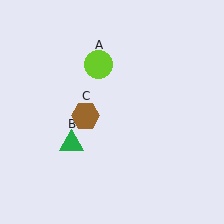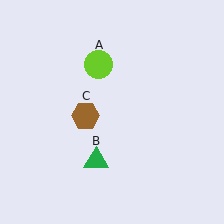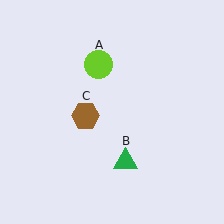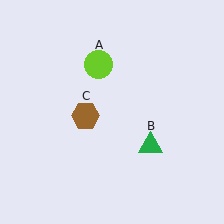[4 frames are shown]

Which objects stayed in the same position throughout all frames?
Lime circle (object A) and brown hexagon (object C) remained stationary.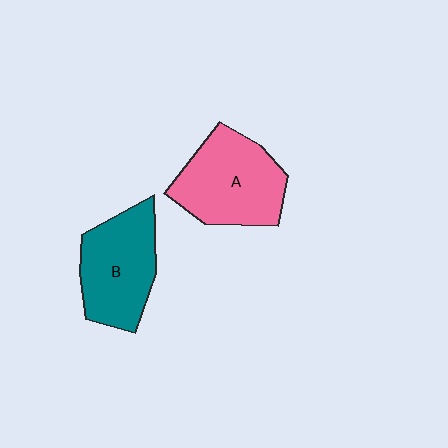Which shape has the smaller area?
Shape B (teal).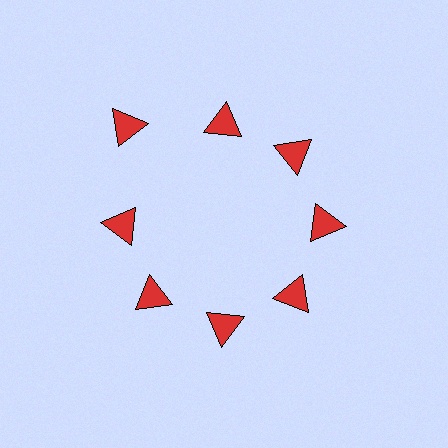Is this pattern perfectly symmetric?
No. The 8 red triangles are arranged in a ring, but one element near the 10 o'clock position is pushed outward from the center, breaking the 8-fold rotational symmetry.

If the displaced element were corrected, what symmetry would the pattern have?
It would have 8-fold rotational symmetry — the pattern would map onto itself every 45 degrees.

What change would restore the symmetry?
The symmetry would be restored by moving it inward, back onto the ring so that all 8 triangles sit at equal angles and equal distance from the center.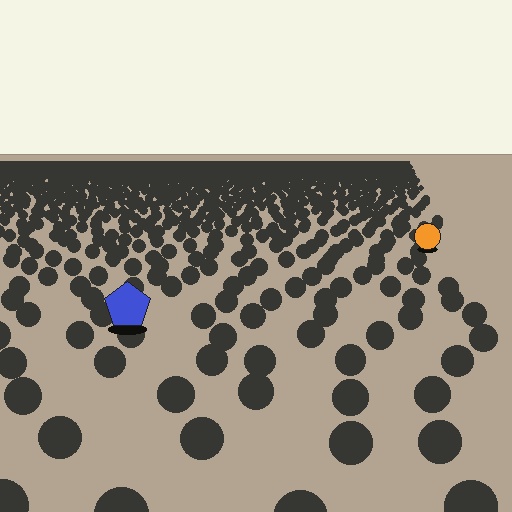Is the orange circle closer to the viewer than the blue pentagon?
No. The blue pentagon is closer — you can tell from the texture gradient: the ground texture is coarser near it.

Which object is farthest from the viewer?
The orange circle is farthest from the viewer. It appears smaller and the ground texture around it is denser.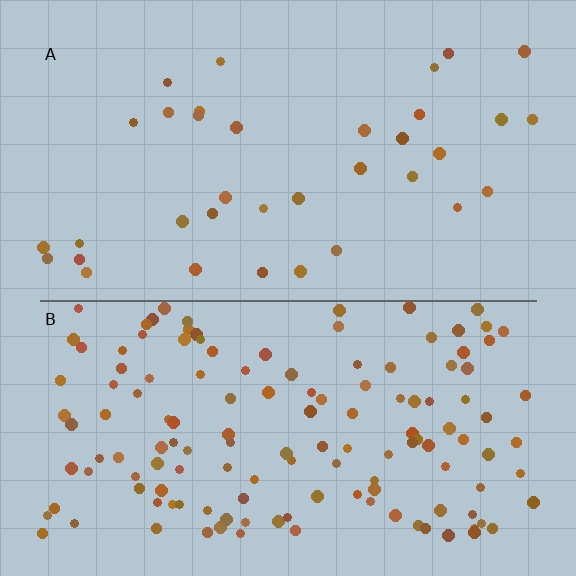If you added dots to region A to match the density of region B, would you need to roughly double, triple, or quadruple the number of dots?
Approximately quadruple.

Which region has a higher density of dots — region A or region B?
B (the bottom).